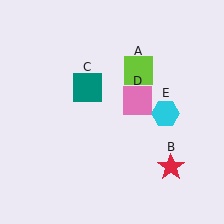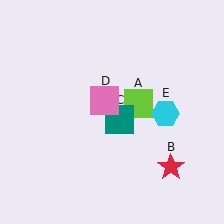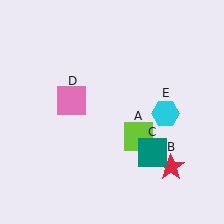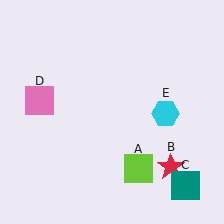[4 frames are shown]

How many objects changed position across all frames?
3 objects changed position: lime square (object A), teal square (object C), pink square (object D).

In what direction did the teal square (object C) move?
The teal square (object C) moved down and to the right.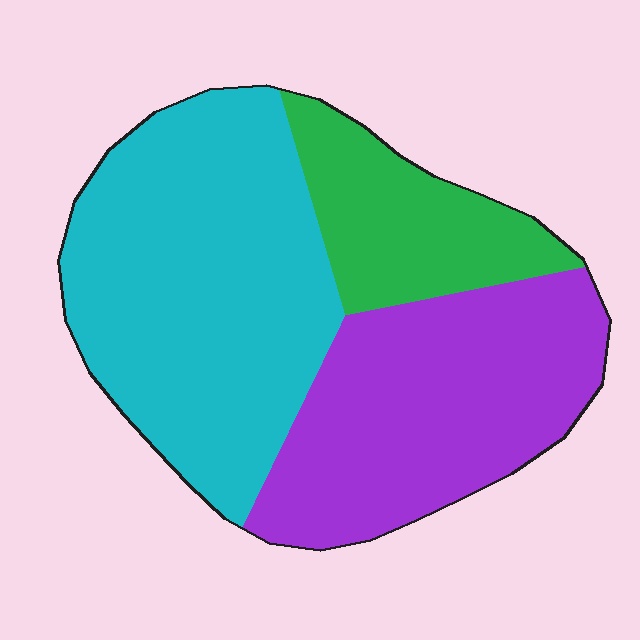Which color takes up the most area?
Cyan, at roughly 45%.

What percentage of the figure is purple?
Purple covers about 35% of the figure.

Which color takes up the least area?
Green, at roughly 20%.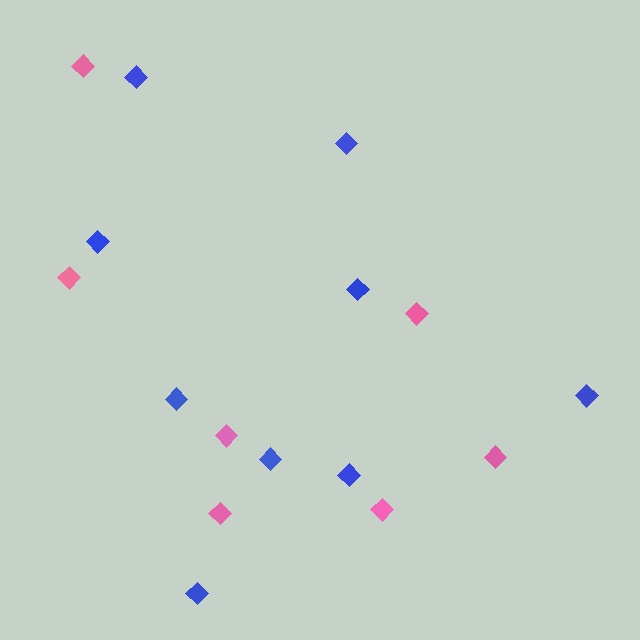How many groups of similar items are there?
There are 2 groups: one group of pink diamonds (7) and one group of blue diamonds (9).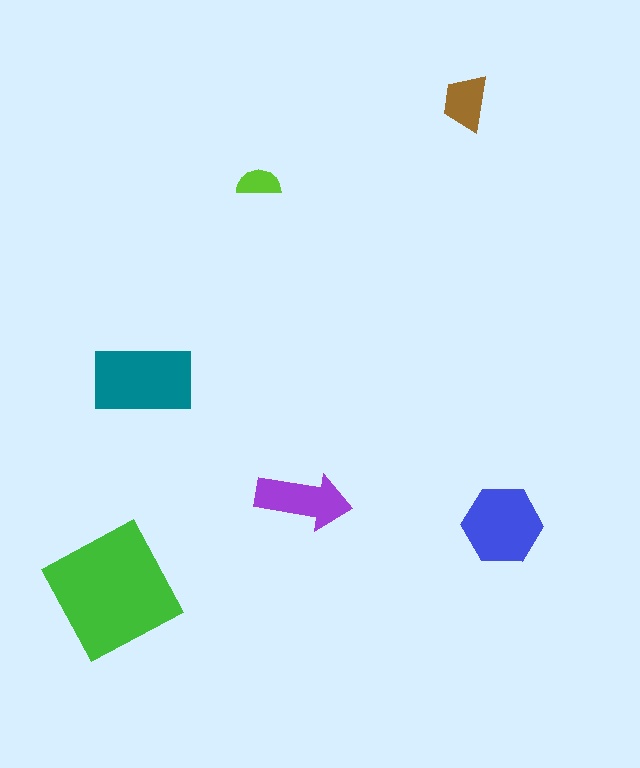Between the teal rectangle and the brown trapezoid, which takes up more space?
The teal rectangle.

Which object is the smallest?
The lime semicircle.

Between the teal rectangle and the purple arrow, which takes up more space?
The teal rectangle.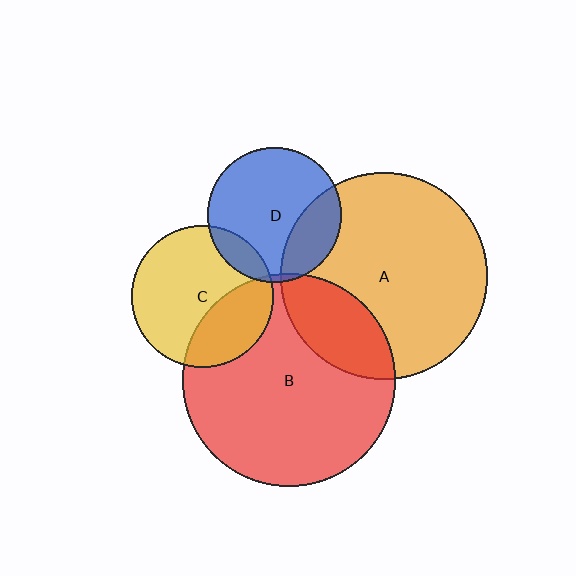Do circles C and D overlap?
Yes.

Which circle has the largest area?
Circle B (red).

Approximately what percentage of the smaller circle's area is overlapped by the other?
Approximately 10%.